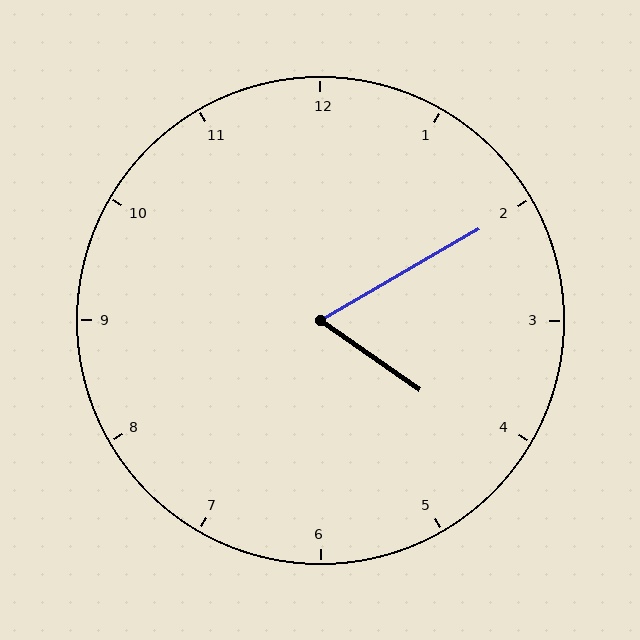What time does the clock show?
4:10.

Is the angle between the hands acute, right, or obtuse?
It is acute.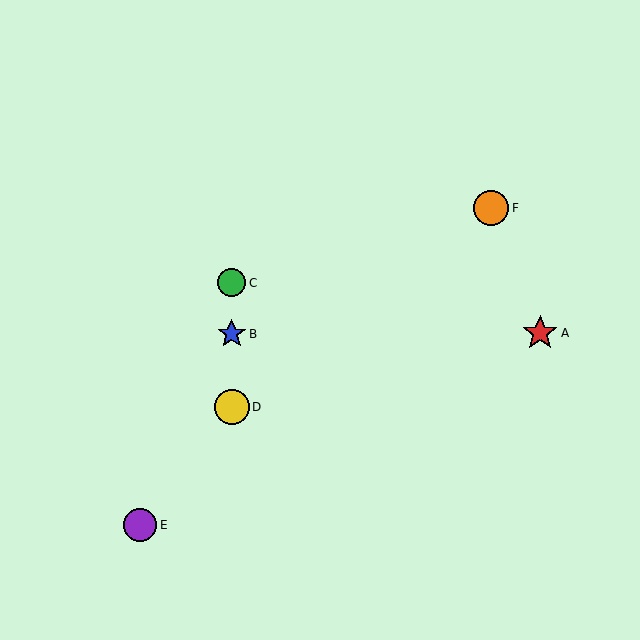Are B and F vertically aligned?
No, B is at x≈232 and F is at x≈491.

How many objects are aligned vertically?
3 objects (B, C, D) are aligned vertically.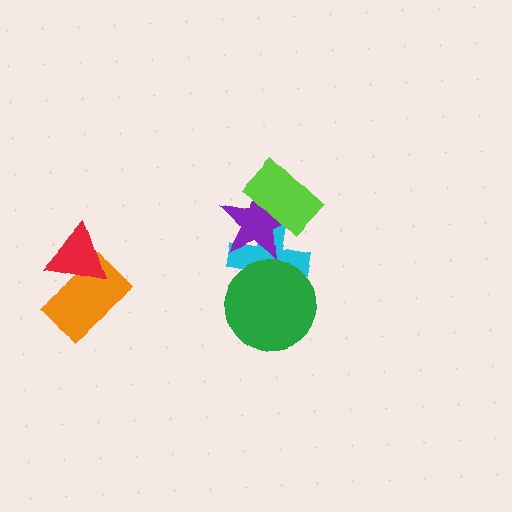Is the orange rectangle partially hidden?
Yes, it is partially covered by another shape.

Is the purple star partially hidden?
Yes, it is partially covered by another shape.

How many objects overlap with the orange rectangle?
1 object overlaps with the orange rectangle.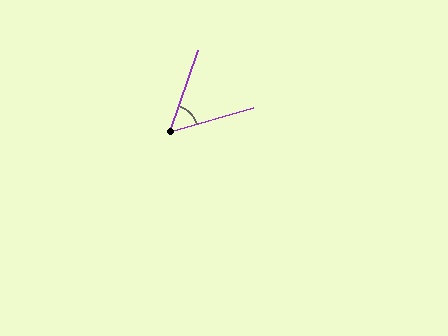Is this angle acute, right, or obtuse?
It is acute.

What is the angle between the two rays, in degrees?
Approximately 55 degrees.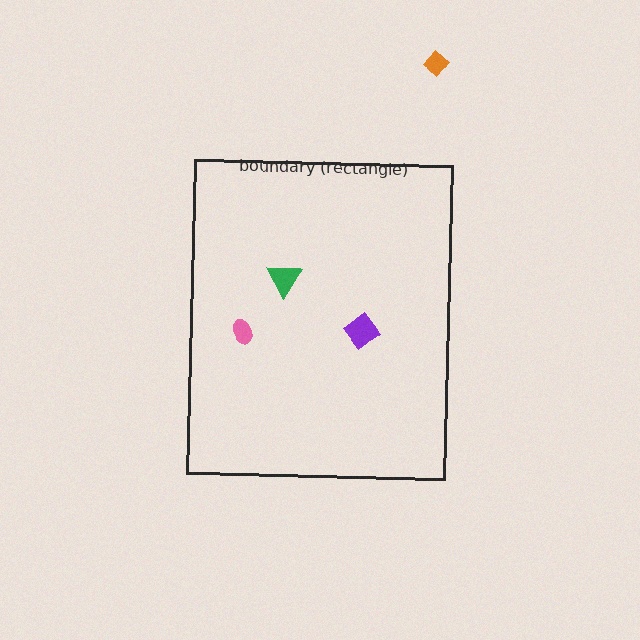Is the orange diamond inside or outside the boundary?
Outside.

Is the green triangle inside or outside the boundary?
Inside.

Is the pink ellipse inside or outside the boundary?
Inside.